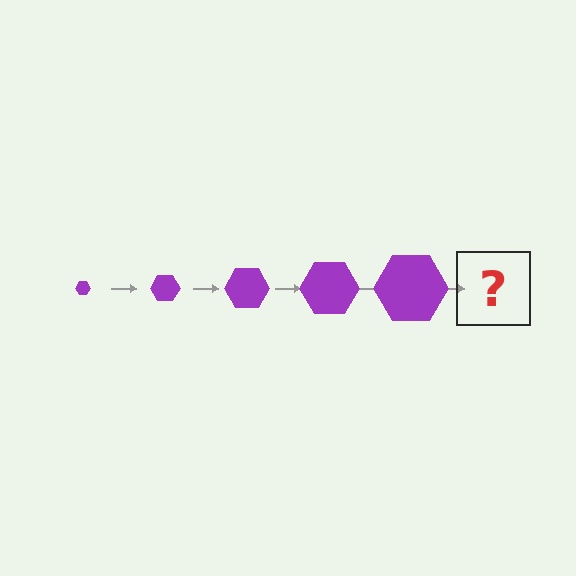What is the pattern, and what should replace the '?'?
The pattern is that the hexagon gets progressively larger each step. The '?' should be a purple hexagon, larger than the previous one.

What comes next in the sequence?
The next element should be a purple hexagon, larger than the previous one.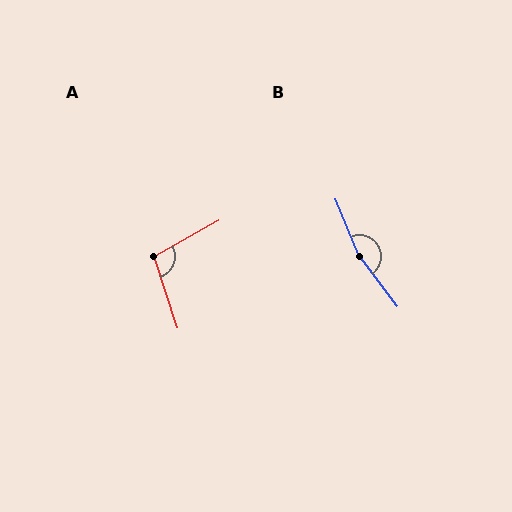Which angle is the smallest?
A, at approximately 101 degrees.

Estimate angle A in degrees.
Approximately 101 degrees.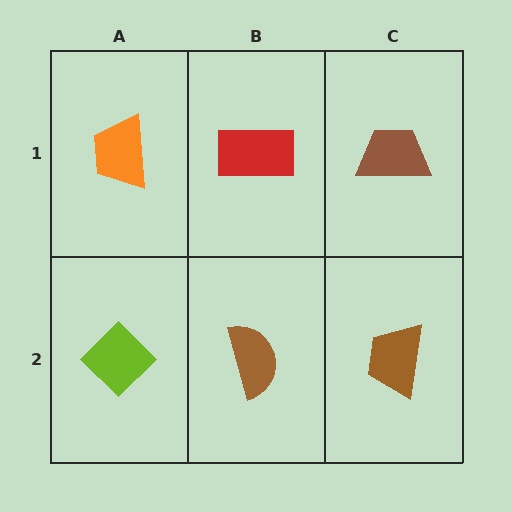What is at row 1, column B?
A red rectangle.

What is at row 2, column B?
A brown semicircle.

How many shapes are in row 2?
3 shapes.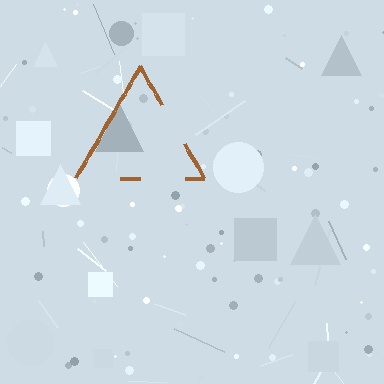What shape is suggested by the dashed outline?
The dashed outline suggests a triangle.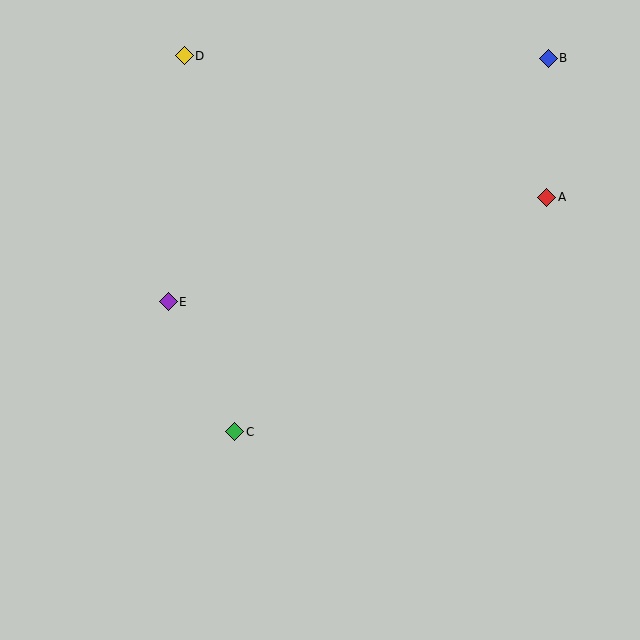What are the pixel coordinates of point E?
Point E is at (168, 302).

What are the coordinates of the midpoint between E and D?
The midpoint between E and D is at (176, 179).